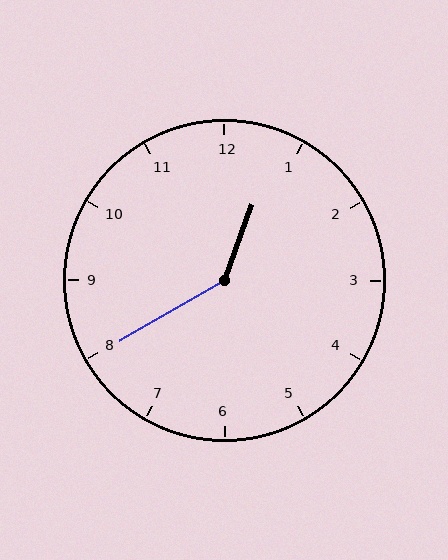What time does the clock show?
12:40.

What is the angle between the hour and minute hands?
Approximately 140 degrees.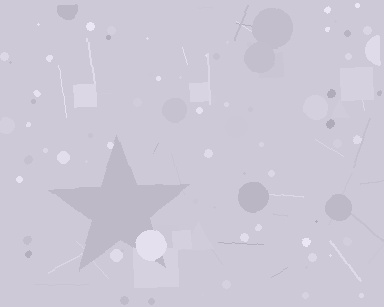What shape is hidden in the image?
A star is hidden in the image.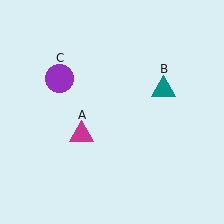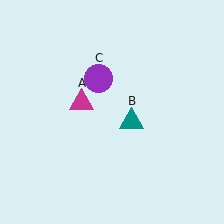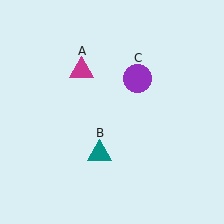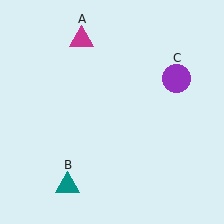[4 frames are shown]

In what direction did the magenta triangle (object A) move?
The magenta triangle (object A) moved up.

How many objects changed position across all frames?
3 objects changed position: magenta triangle (object A), teal triangle (object B), purple circle (object C).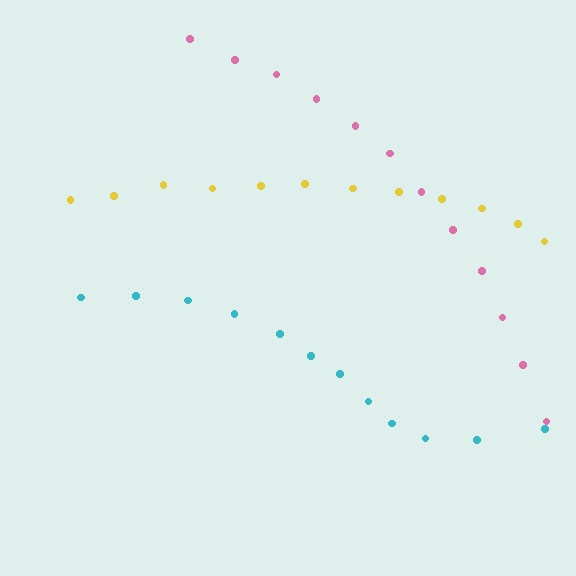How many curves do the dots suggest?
There are 3 distinct paths.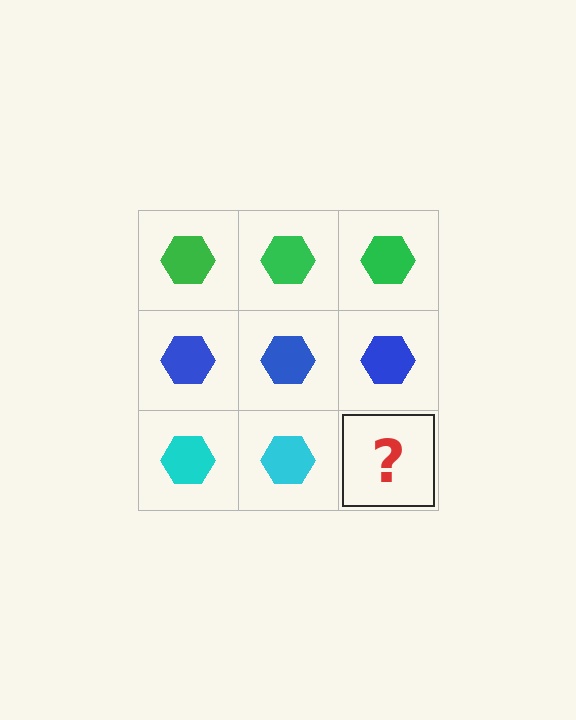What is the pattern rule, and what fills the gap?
The rule is that each row has a consistent color. The gap should be filled with a cyan hexagon.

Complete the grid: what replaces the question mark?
The question mark should be replaced with a cyan hexagon.